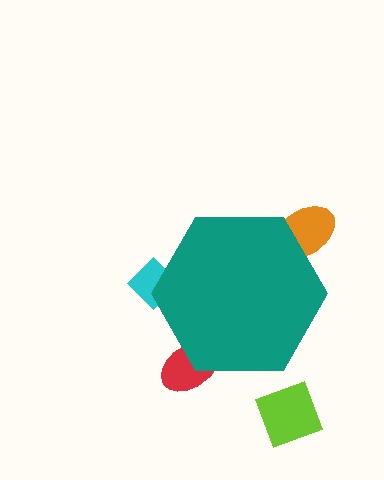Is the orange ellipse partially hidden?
Yes, the orange ellipse is partially hidden behind the teal hexagon.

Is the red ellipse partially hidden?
Yes, the red ellipse is partially hidden behind the teal hexagon.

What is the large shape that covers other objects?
A teal hexagon.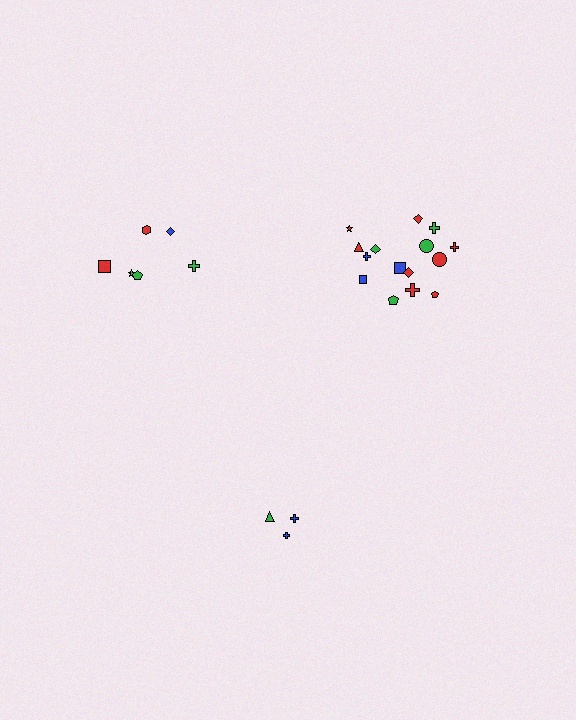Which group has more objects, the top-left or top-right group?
The top-right group.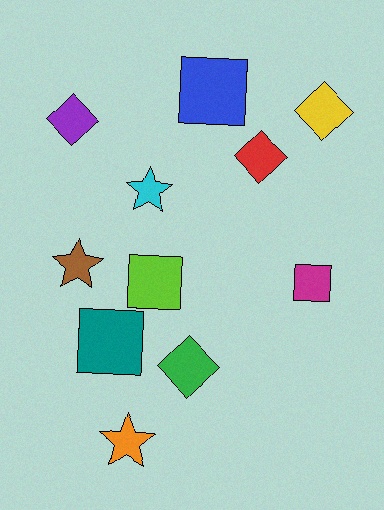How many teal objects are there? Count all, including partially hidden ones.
There is 1 teal object.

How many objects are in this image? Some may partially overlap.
There are 11 objects.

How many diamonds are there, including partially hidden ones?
There are 4 diamonds.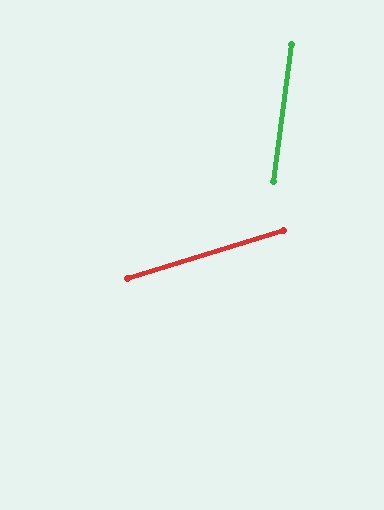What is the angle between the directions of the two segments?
Approximately 65 degrees.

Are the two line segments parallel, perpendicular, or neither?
Neither parallel nor perpendicular — they differ by about 65°.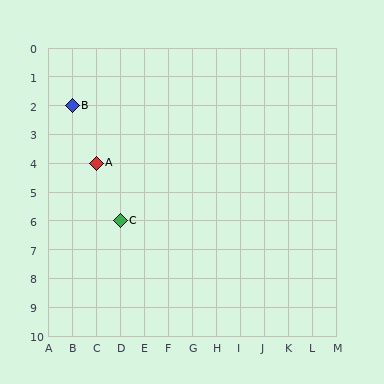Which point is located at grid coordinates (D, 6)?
Point C is at (D, 6).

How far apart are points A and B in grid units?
Points A and B are 1 column and 2 rows apart (about 2.2 grid units diagonally).